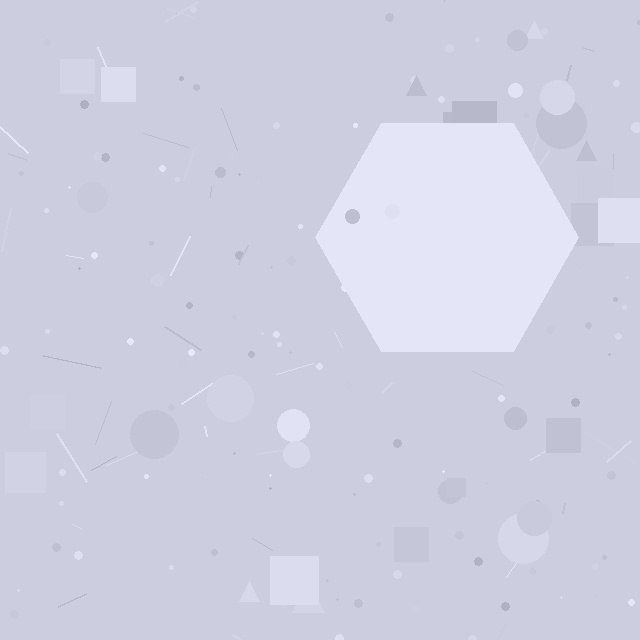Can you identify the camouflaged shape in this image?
The camouflaged shape is a hexagon.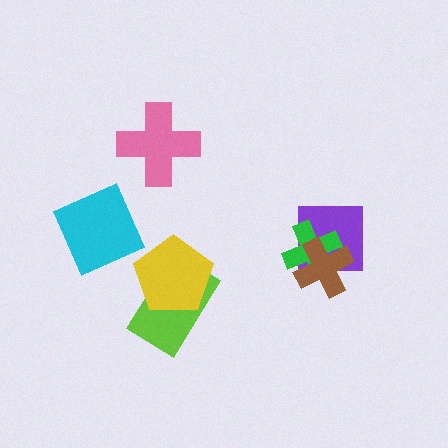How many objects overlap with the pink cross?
0 objects overlap with the pink cross.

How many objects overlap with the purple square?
2 objects overlap with the purple square.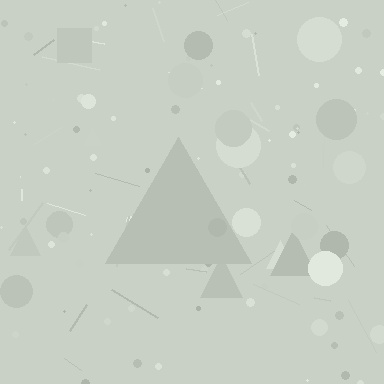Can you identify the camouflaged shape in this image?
The camouflaged shape is a triangle.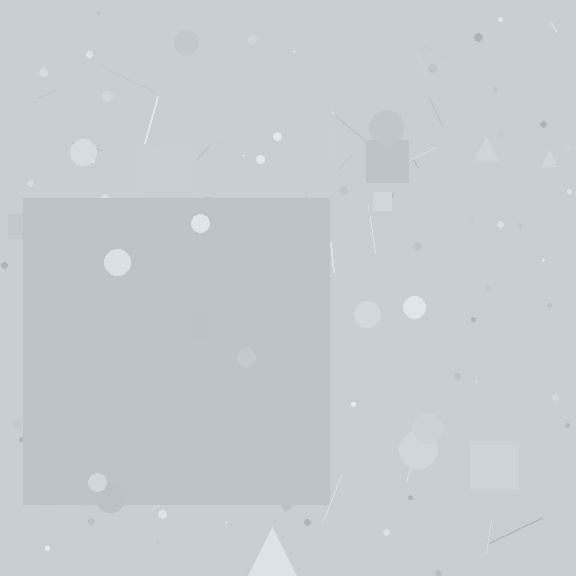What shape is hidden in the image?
A square is hidden in the image.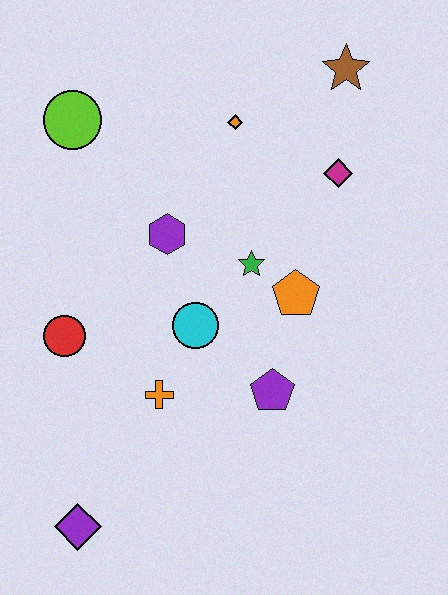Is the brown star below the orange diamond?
No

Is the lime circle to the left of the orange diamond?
Yes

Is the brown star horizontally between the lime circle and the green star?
No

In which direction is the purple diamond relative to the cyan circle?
The purple diamond is below the cyan circle.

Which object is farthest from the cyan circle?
The brown star is farthest from the cyan circle.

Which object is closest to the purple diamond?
The orange cross is closest to the purple diamond.